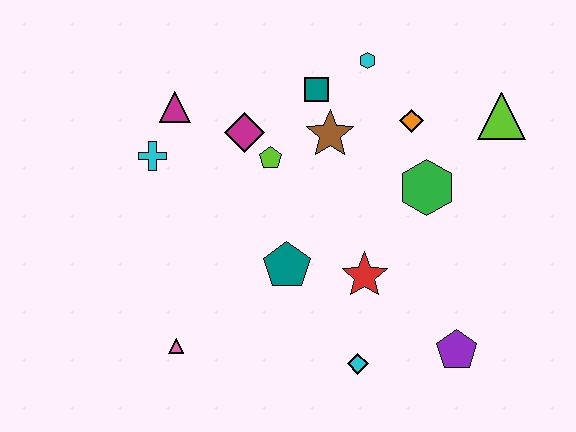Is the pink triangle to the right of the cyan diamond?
No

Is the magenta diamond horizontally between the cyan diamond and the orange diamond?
No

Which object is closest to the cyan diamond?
The red star is closest to the cyan diamond.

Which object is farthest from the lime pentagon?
The purple pentagon is farthest from the lime pentagon.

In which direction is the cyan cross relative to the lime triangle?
The cyan cross is to the left of the lime triangle.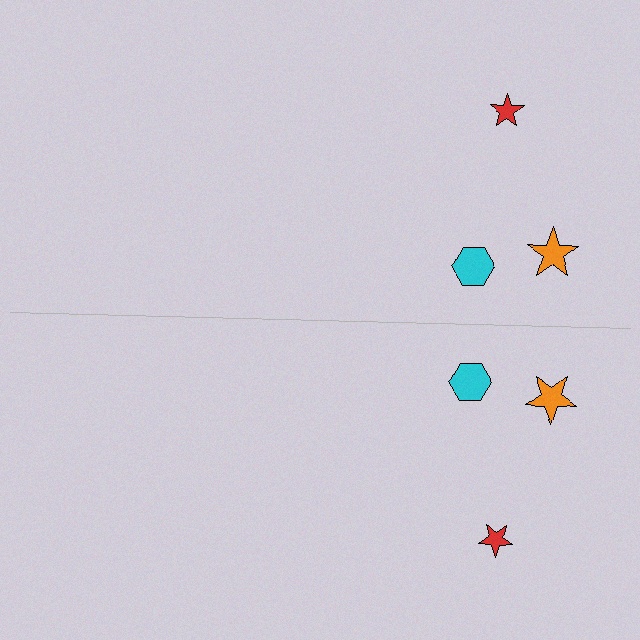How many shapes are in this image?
There are 6 shapes in this image.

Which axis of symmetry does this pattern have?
The pattern has a horizontal axis of symmetry running through the center of the image.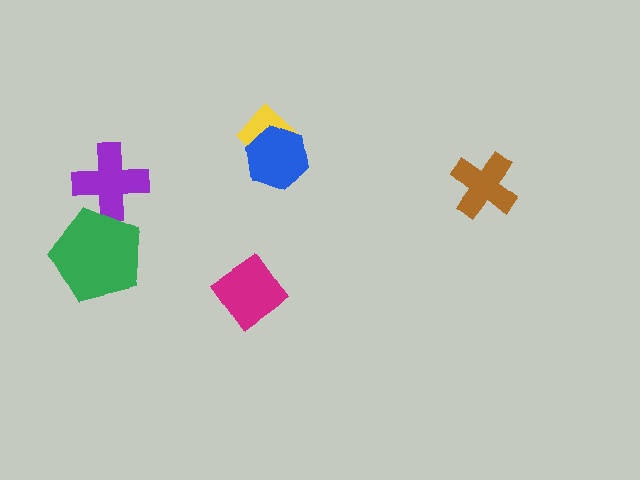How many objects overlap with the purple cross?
1 object overlaps with the purple cross.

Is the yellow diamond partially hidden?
Yes, it is partially covered by another shape.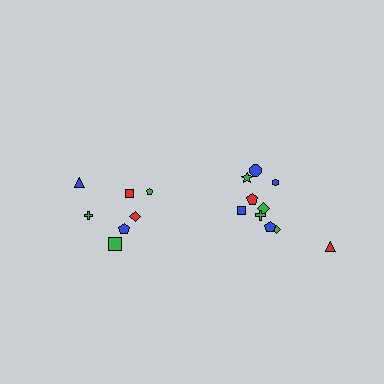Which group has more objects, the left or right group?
The right group.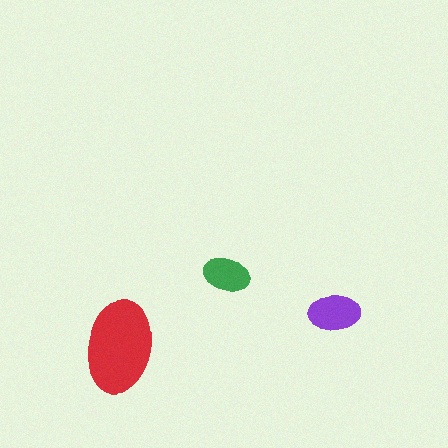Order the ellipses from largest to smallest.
the red one, the purple one, the green one.